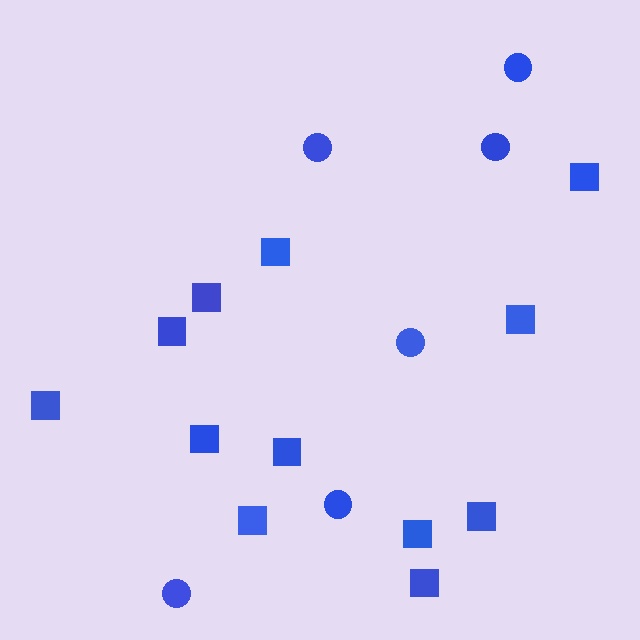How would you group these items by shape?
There are 2 groups: one group of squares (12) and one group of circles (6).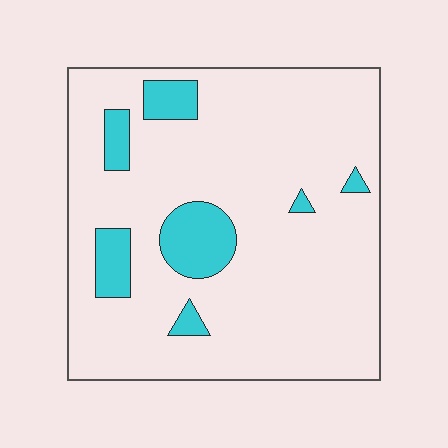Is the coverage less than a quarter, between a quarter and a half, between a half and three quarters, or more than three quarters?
Less than a quarter.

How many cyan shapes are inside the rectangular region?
7.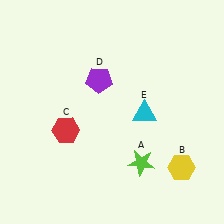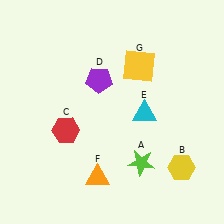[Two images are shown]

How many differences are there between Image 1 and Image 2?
There are 2 differences between the two images.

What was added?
An orange triangle (F), a yellow square (G) were added in Image 2.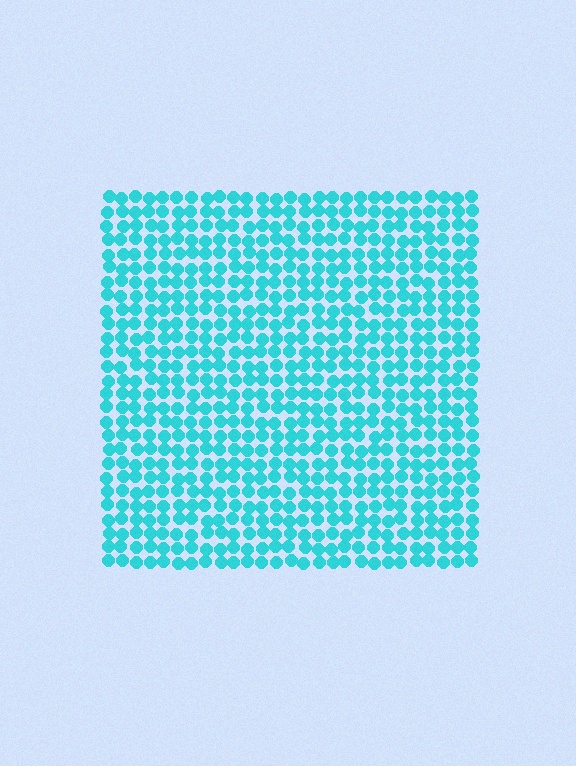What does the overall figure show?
The overall figure shows a square.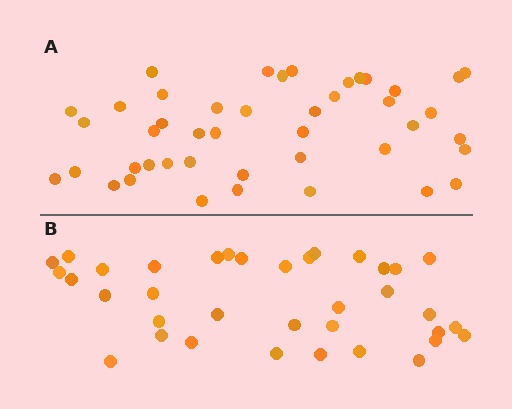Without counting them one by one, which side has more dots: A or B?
Region A (the top region) has more dots.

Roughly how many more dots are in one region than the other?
Region A has roughly 8 or so more dots than region B.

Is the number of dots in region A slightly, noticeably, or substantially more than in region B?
Region A has only slightly more — the two regions are fairly close. The ratio is roughly 1.2 to 1.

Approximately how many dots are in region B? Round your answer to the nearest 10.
About 40 dots. (The exact count is 36, which rounds to 40.)